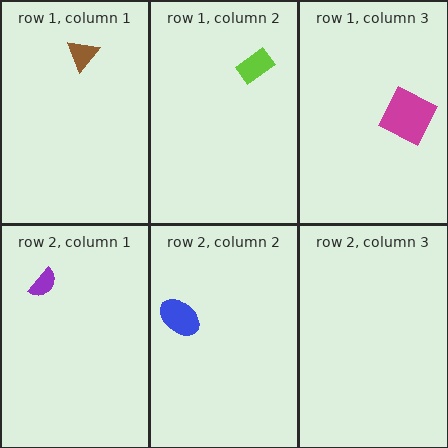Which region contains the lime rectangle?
The row 1, column 2 region.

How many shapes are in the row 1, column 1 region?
1.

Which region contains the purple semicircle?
The row 2, column 1 region.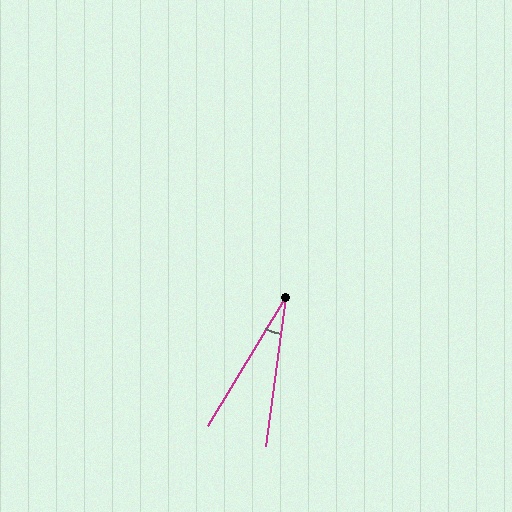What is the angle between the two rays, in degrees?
Approximately 24 degrees.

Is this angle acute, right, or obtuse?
It is acute.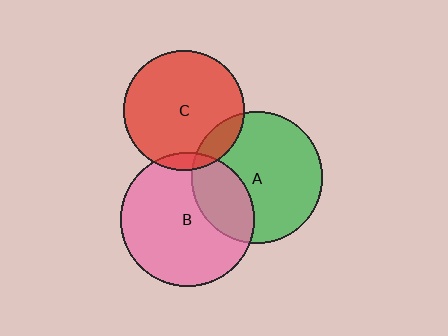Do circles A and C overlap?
Yes.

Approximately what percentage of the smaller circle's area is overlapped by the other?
Approximately 15%.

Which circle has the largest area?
Circle B (pink).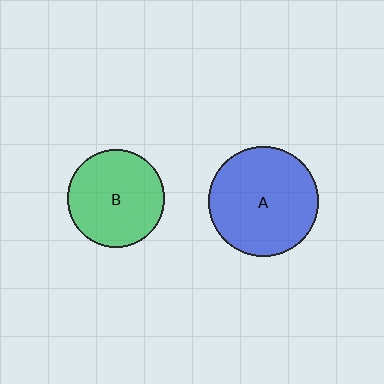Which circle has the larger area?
Circle A (blue).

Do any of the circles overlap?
No, none of the circles overlap.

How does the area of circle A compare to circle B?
Approximately 1.3 times.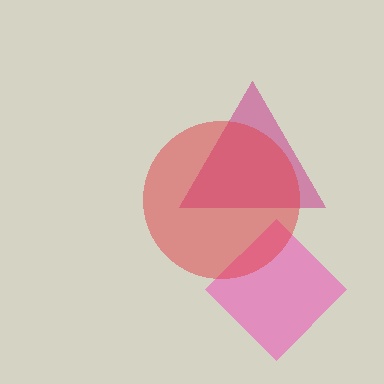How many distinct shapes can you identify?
There are 3 distinct shapes: a magenta triangle, a pink diamond, a red circle.